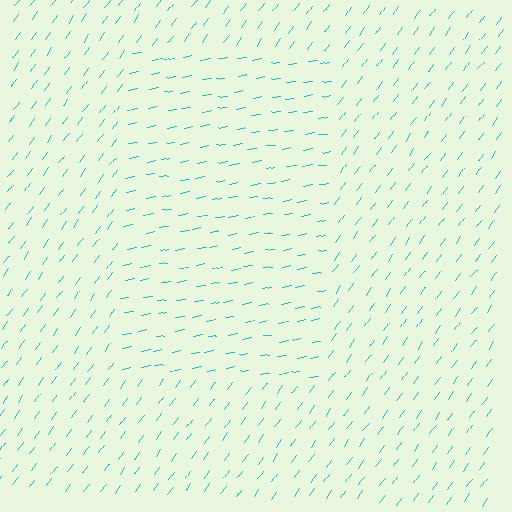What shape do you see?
I see a rectangle.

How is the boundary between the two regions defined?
The boundary is defined purely by a change in line orientation (approximately 45 degrees difference). All lines are the same color and thickness.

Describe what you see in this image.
The image is filled with small cyan line segments. A rectangle region in the image has lines oriented differently from the surrounding lines, creating a visible texture boundary.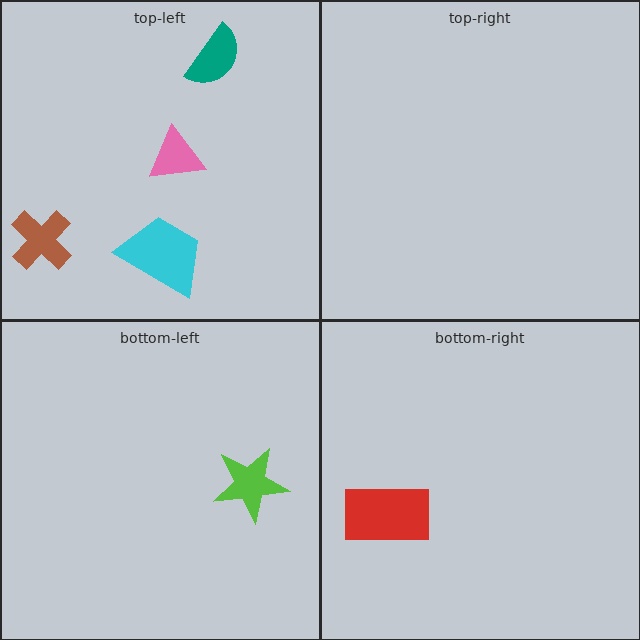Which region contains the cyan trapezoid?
The top-left region.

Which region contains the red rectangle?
The bottom-right region.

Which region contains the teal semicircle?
The top-left region.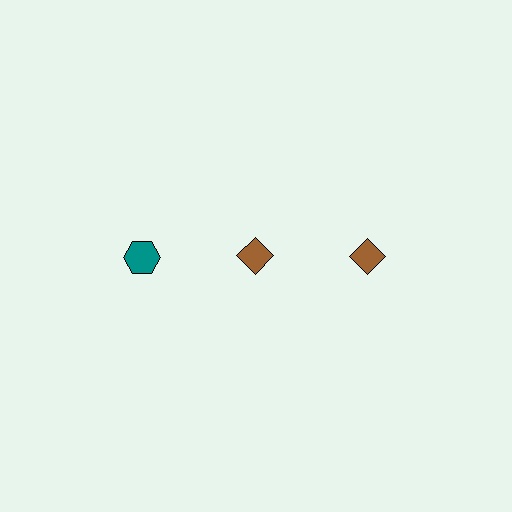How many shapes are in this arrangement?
There are 3 shapes arranged in a grid pattern.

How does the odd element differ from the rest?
It differs in both color (teal instead of brown) and shape (hexagon instead of diamond).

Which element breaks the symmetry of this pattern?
The teal hexagon in the top row, leftmost column breaks the symmetry. All other shapes are brown diamonds.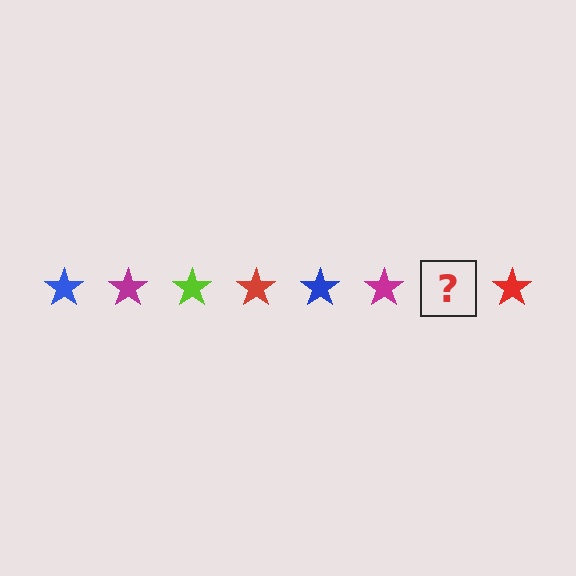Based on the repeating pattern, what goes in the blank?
The blank should be a lime star.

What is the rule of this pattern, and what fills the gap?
The rule is that the pattern cycles through blue, magenta, lime, red stars. The gap should be filled with a lime star.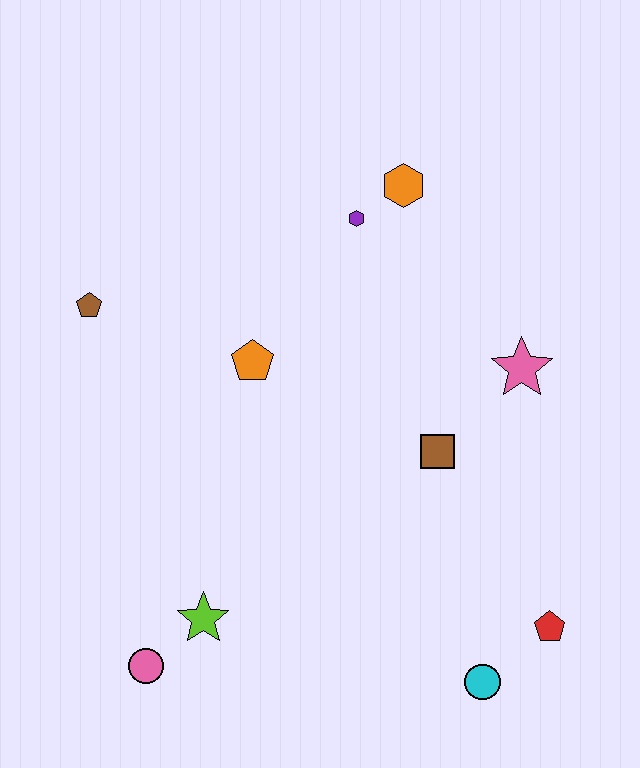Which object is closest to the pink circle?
The lime star is closest to the pink circle.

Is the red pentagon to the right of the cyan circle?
Yes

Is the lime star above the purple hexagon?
No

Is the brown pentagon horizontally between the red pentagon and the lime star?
No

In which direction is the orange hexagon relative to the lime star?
The orange hexagon is above the lime star.